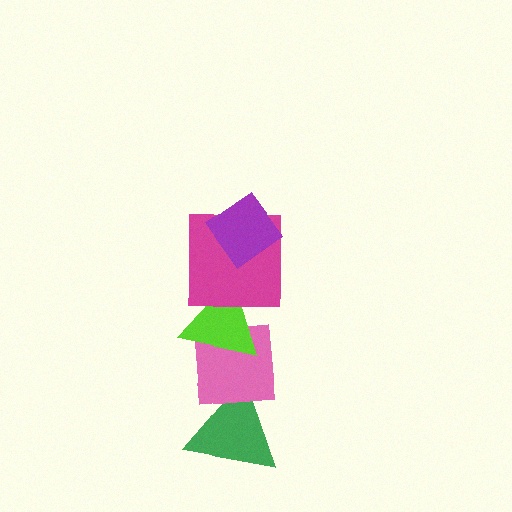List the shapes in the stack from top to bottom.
From top to bottom: the purple diamond, the magenta square, the lime triangle, the pink square, the green triangle.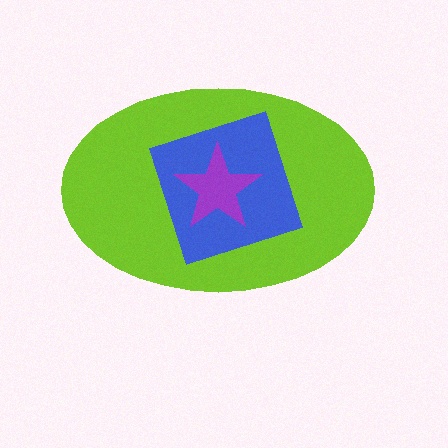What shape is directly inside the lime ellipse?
The blue square.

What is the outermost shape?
The lime ellipse.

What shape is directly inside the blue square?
The purple star.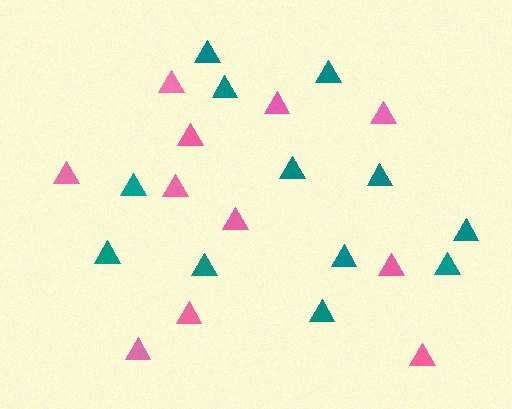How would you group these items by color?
There are 2 groups: one group of teal triangles (12) and one group of pink triangles (11).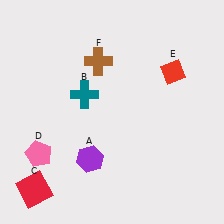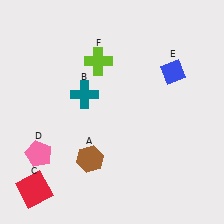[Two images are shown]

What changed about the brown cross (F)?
In Image 1, F is brown. In Image 2, it changed to lime.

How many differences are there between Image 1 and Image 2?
There are 3 differences between the two images.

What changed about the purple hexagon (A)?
In Image 1, A is purple. In Image 2, it changed to brown.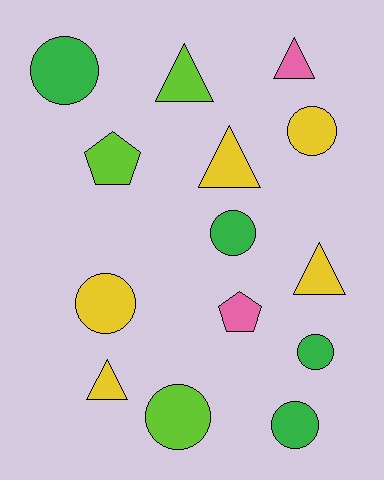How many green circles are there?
There are 4 green circles.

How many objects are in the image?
There are 14 objects.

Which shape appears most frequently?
Circle, with 7 objects.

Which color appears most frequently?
Yellow, with 5 objects.